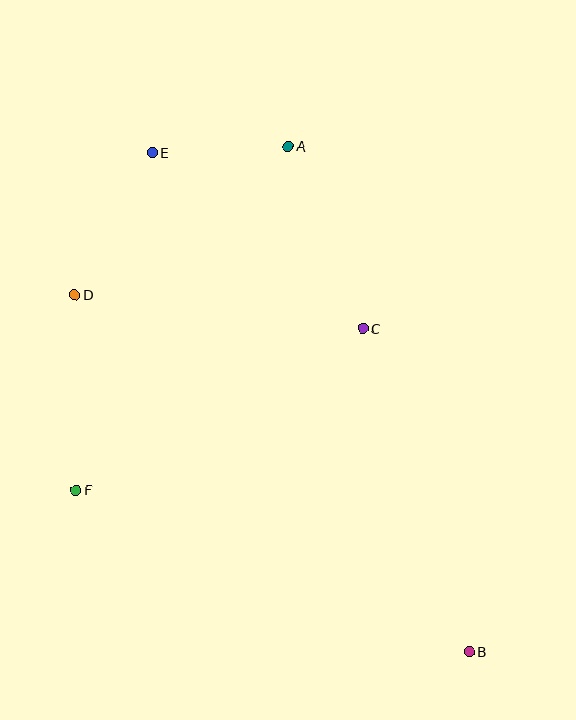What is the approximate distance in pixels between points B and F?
The distance between B and F is approximately 425 pixels.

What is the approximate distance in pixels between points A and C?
The distance between A and C is approximately 197 pixels.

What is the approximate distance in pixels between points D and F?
The distance between D and F is approximately 195 pixels.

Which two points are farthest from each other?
Points B and E are farthest from each other.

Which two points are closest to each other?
Points A and E are closest to each other.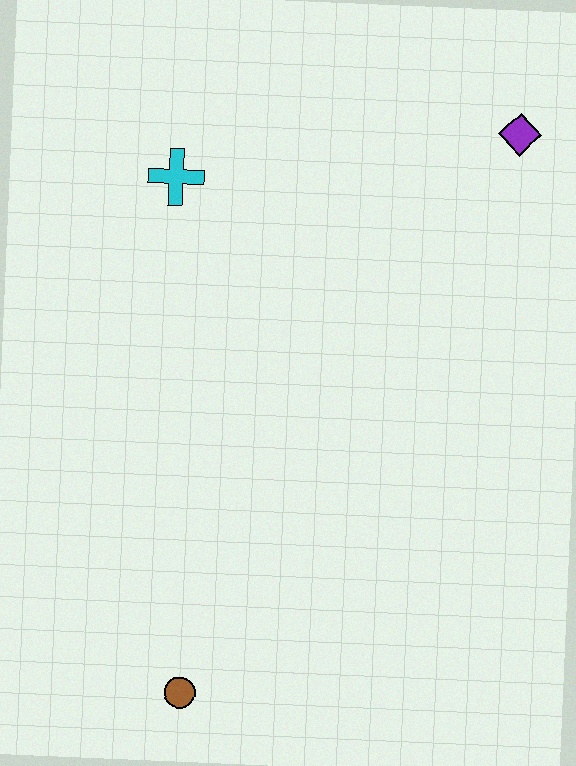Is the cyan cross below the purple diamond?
Yes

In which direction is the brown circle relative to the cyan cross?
The brown circle is below the cyan cross.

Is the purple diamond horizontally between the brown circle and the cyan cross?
No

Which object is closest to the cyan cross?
The purple diamond is closest to the cyan cross.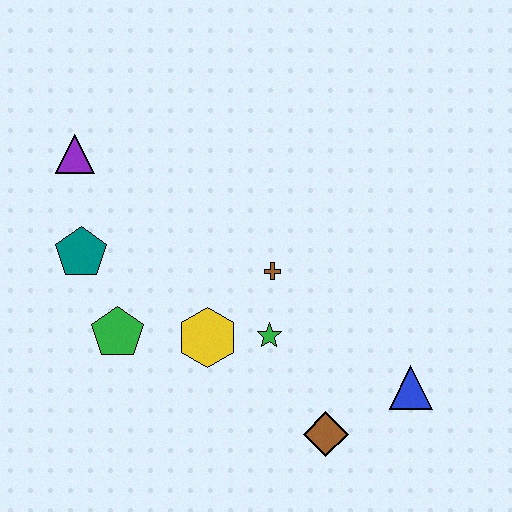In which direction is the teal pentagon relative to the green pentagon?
The teal pentagon is above the green pentagon.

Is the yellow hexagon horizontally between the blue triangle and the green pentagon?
Yes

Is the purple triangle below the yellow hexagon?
No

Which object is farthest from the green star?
The purple triangle is farthest from the green star.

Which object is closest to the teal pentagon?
The green pentagon is closest to the teal pentagon.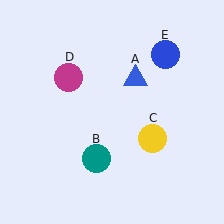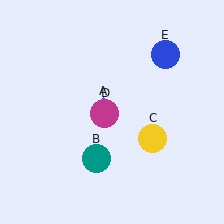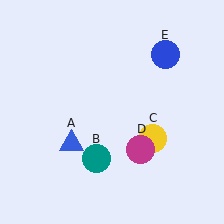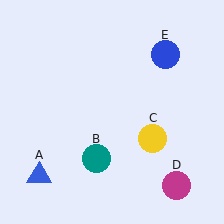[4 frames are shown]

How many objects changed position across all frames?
2 objects changed position: blue triangle (object A), magenta circle (object D).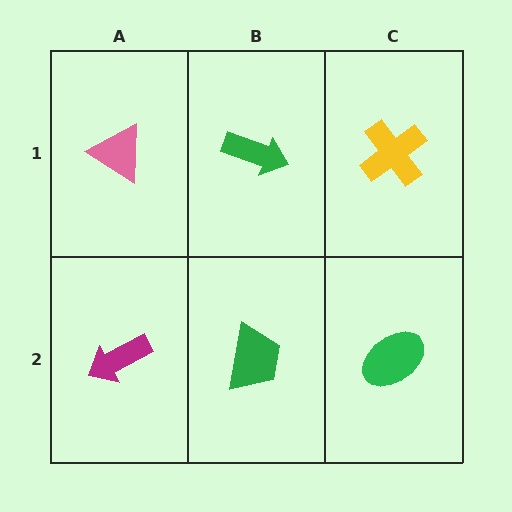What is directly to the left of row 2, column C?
A green trapezoid.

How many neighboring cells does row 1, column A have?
2.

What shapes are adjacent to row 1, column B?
A green trapezoid (row 2, column B), a pink triangle (row 1, column A), a yellow cross (row 1, column C).